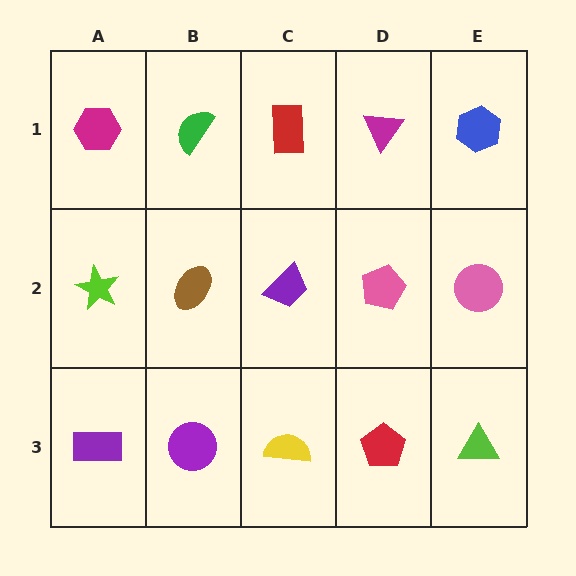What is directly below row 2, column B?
A purple circle.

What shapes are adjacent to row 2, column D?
A magenta triangle (row 1, column D), a red pentagon (row 3, column D), a purple trapezoid (row 2, column C), a pink circle (row 2, column E).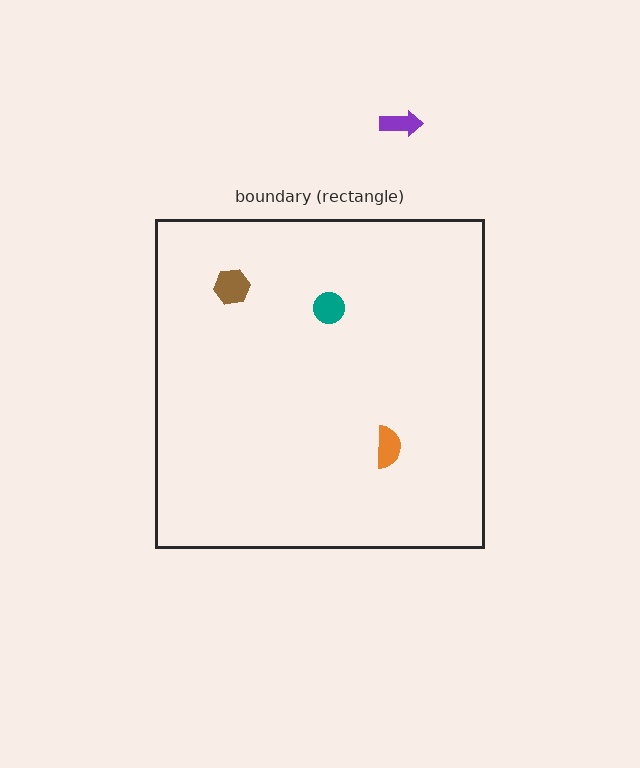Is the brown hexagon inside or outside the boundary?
Inside.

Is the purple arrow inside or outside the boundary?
Outside.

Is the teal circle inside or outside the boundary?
Inside.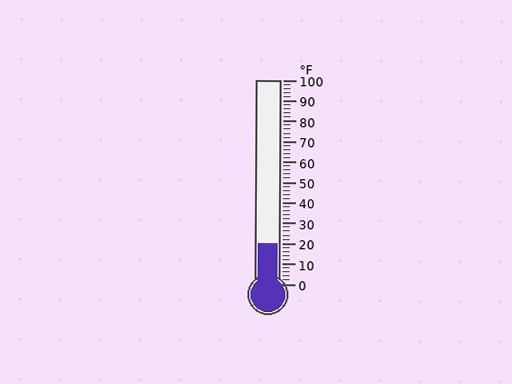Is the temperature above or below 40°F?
The temperature is below 40°F.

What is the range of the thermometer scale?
The thermometer scale ranges from 0°F to 100°F.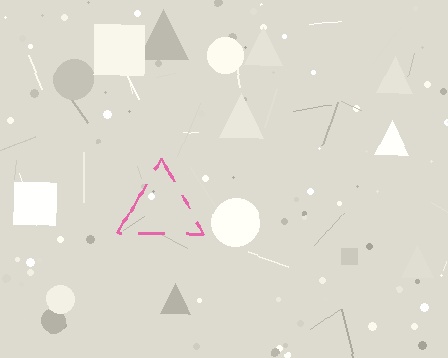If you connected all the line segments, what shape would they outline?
They would outline a triangle.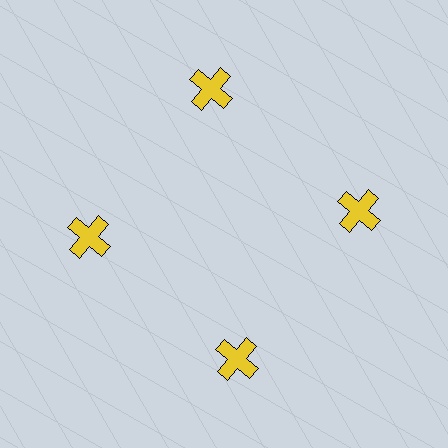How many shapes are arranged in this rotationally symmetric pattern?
There are 4 shapes, arranged in 4 groups of 1.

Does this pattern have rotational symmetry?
Yes, this pattern has 4-fold rotational symmetry. It looks the same after rotating 90 degrees around the center.